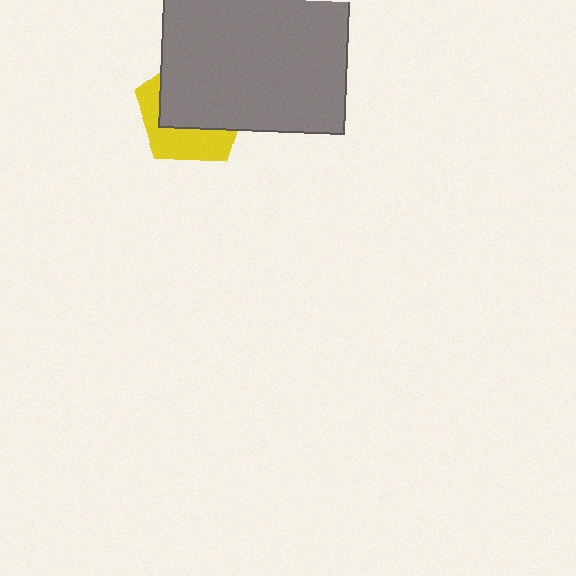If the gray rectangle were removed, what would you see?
You would see the complete yellow pentagon.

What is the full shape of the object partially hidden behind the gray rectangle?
The partially hidden object is a yellow pentagon.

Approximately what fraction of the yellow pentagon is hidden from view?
Roughly 62% of the yellow pentagon is hidden behind the gray rectangle.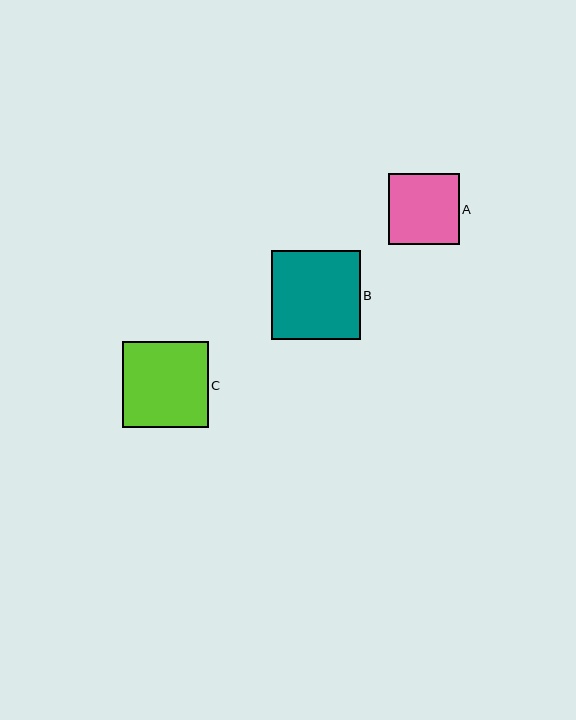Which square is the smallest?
Square A is the smallest with a size of approximately 71 pixels.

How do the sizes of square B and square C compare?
Square B and square C are approximately the same size.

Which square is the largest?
Square B is the largest with a size of approximately 89 pixels.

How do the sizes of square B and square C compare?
Square B and square C are approximately the same size.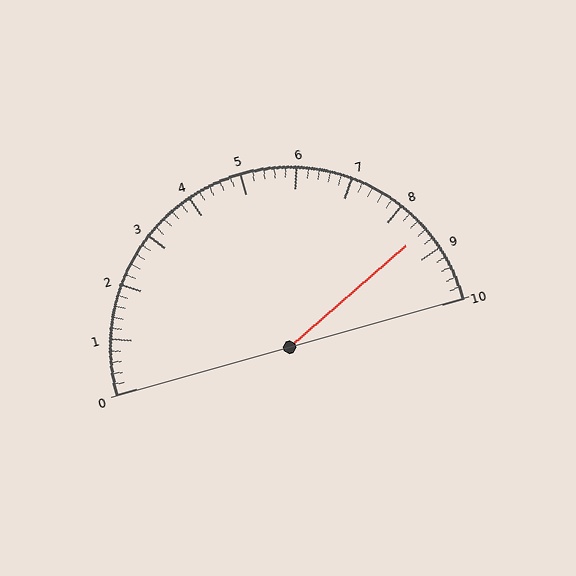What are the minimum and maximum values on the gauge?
The gauge ranges from 0 to 10.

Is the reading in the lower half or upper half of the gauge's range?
The reading is in the upper half of the range (0 to 10).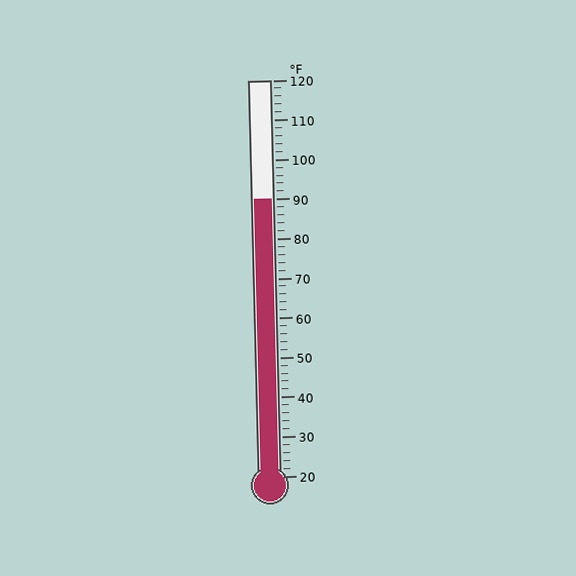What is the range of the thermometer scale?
The thermometer scale ranges from 20°F to 120°F.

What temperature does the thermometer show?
The thermometer shows approximately 90°F.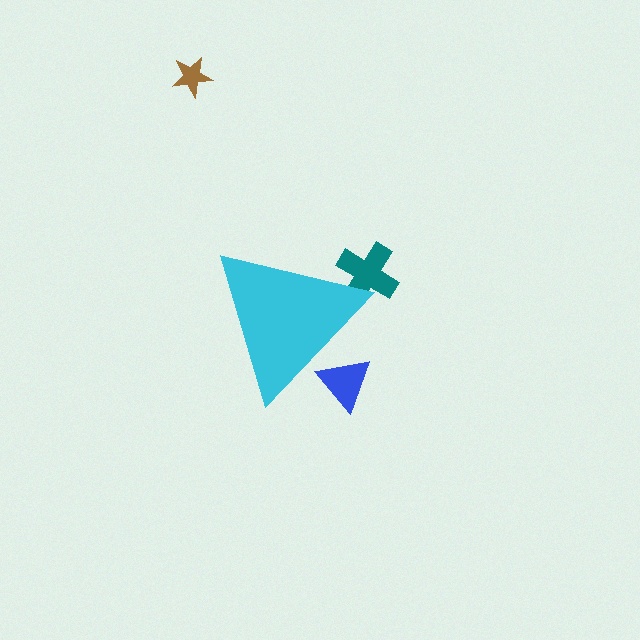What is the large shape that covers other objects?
A cyan triangle.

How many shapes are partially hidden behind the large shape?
2 shapes are partially hidden.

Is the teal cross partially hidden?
Yes, the teal cross is partially hidden behind the cyan triangle.